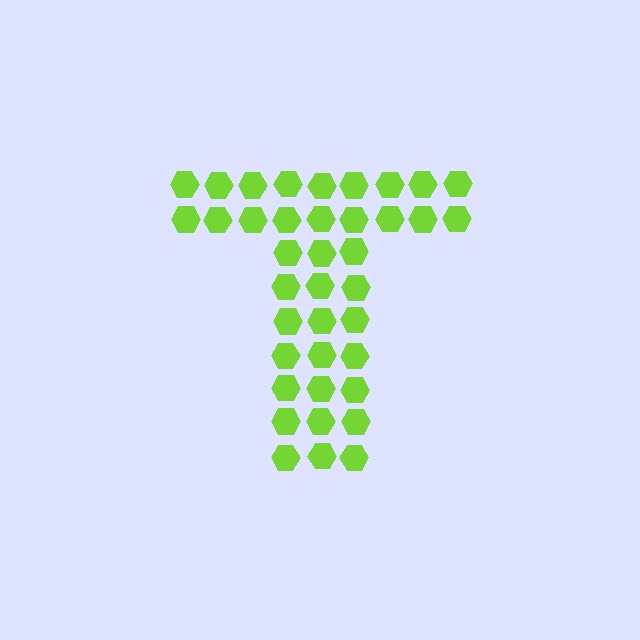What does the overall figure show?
The overall figure shows the letter T.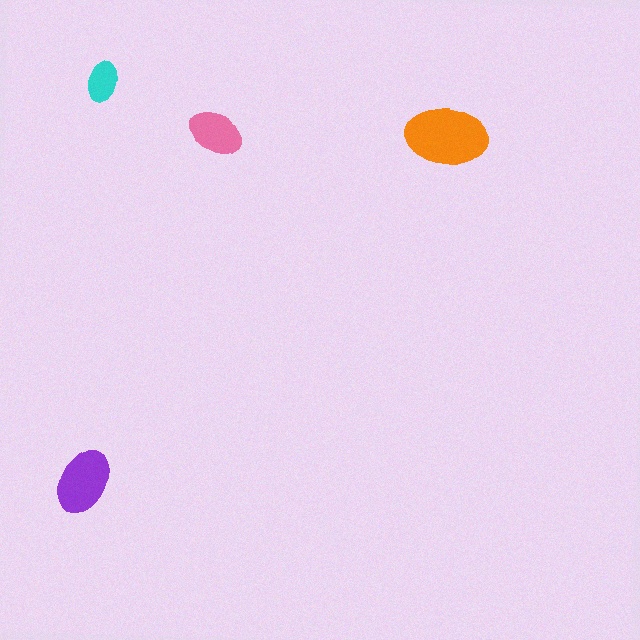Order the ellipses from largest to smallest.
the orange one, the purple one, the pink one, the cyan one.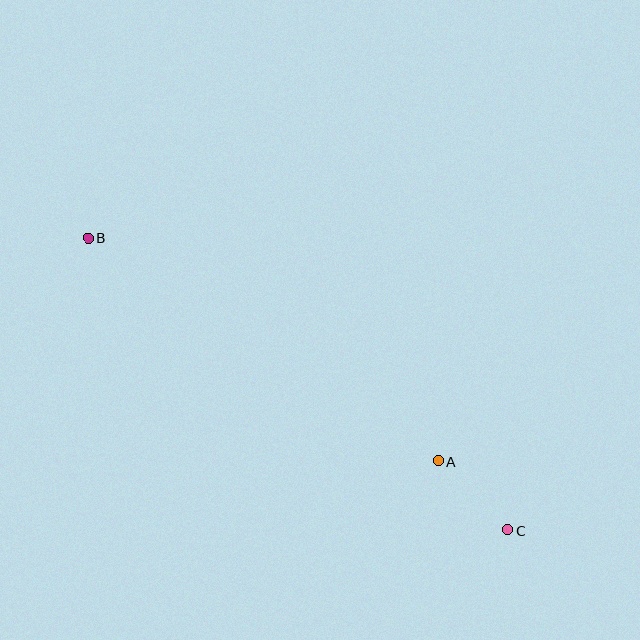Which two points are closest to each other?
Points A and C are closest to each other.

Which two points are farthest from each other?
Points B and C are farthest from each other.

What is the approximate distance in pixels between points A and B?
The distance between A and B is approximately 415 pixels.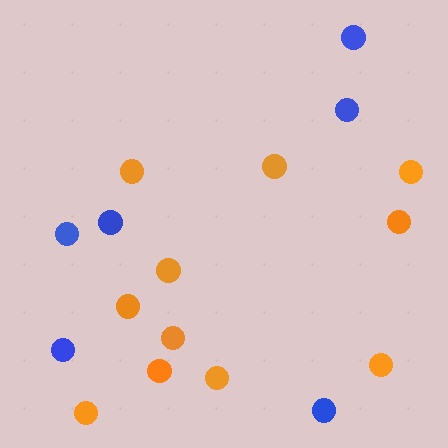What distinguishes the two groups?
There are 2 groups: one group of orange circles (11) and one group of blue circles (6).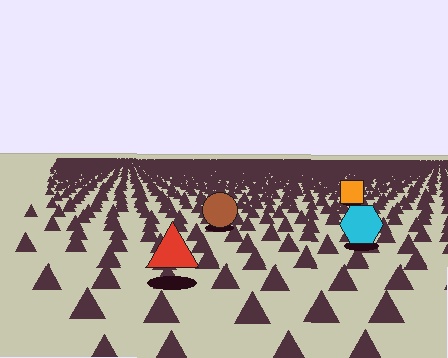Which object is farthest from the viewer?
The orange square is farthest from the viewer. It appears smaller and the ground texture around it is denser.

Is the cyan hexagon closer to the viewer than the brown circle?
Yes. The cyan hexagon is closer — you can tell from the texture gradient: the ground texture is coarser near it.